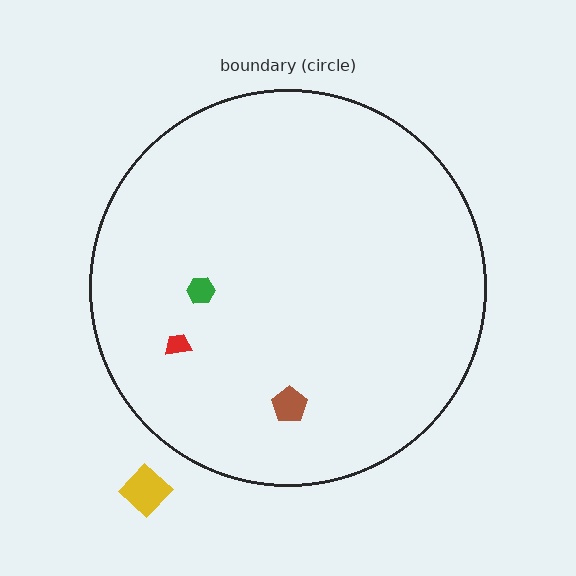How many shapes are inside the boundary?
3 inside, 1 outside.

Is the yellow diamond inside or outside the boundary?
Outside.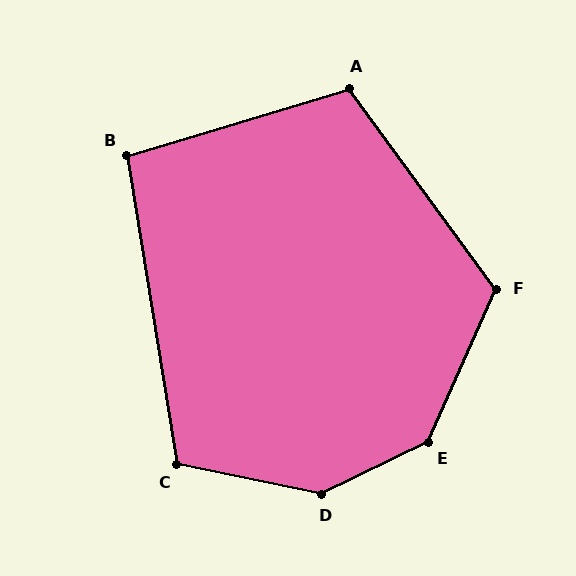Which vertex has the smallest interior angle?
B, at approximately 97 degrees.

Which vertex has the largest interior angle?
D, at approximately 143 degrees.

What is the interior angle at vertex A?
Approximately 110 degrees (obtuse).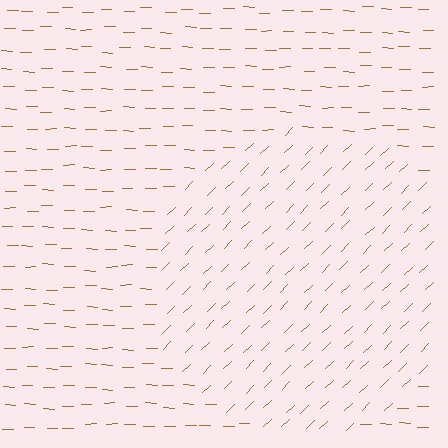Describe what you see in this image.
The image is filled with small brown line segments. A circle region in the image has lines oriented differently from the surrounding lines, creating a visible texture boundary.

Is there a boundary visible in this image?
Yes, there is a texture boundary formed by a change in line orientation.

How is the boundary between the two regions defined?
The boundary is defined purely by a change in line orientation (approximately 45 degrees difference). All lines are the same color and thickness.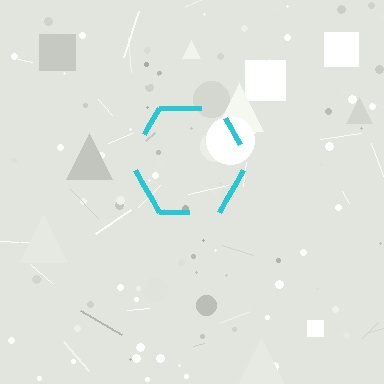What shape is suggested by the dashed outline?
The dashed outline suggests a hexagon.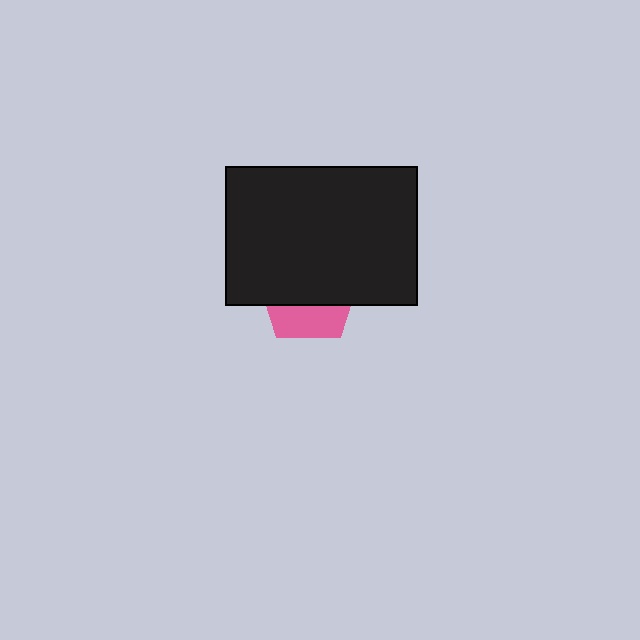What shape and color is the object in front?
The object in front is a black rectangle.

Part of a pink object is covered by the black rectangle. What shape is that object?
It is a pentagon.